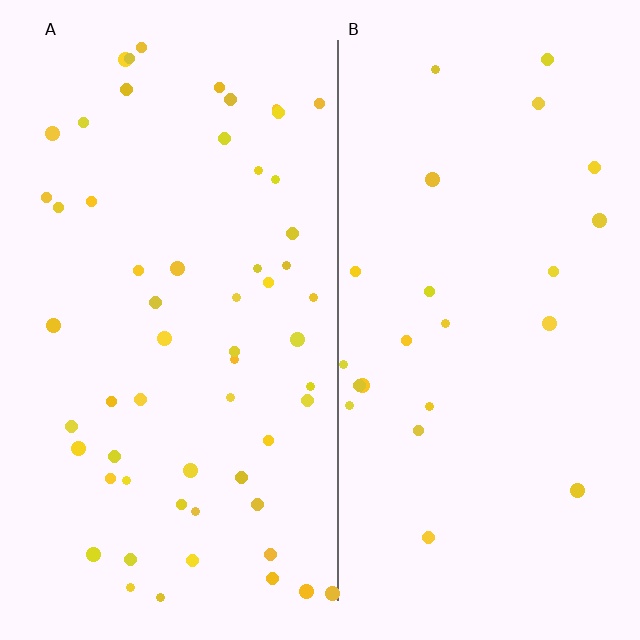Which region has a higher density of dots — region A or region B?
A (the left).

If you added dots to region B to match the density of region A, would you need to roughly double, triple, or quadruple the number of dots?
Approximately double.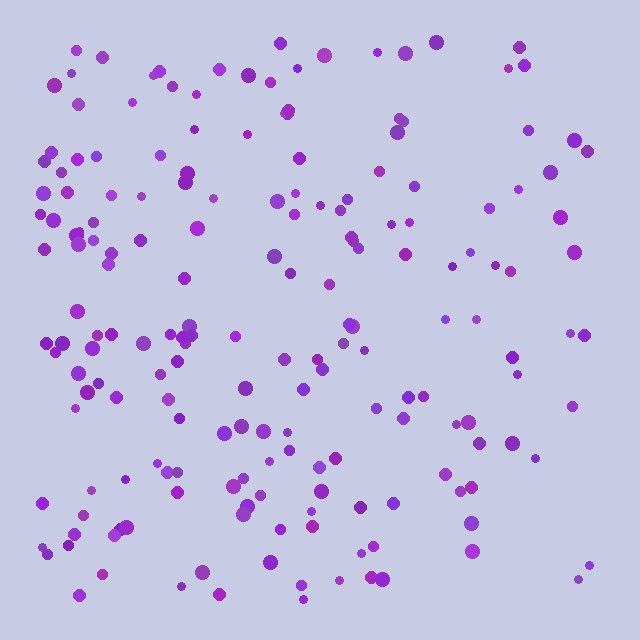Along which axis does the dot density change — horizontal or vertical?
Horizontal.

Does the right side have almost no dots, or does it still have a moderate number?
Still a moderate number, just noticeably fewer than the left.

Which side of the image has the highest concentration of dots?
The left.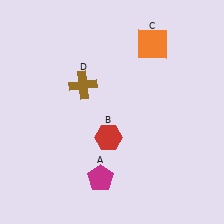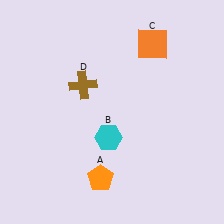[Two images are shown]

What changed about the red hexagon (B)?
In Image 1, B is red. In Image 2, it changed to cyan.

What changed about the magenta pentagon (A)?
In Image 1, A is magenta. In Image 2, it changed to orange.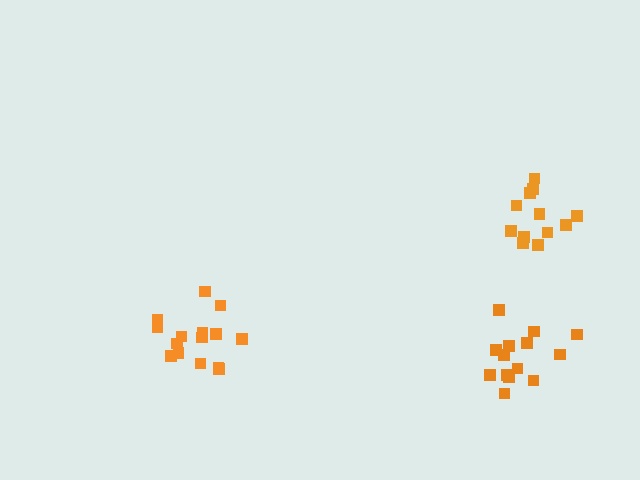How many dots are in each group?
Group 1: 15 dots, Group 2: 14 dots, Group 3: 13 dots (42 total).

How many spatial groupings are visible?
There are 3 spatial groupings.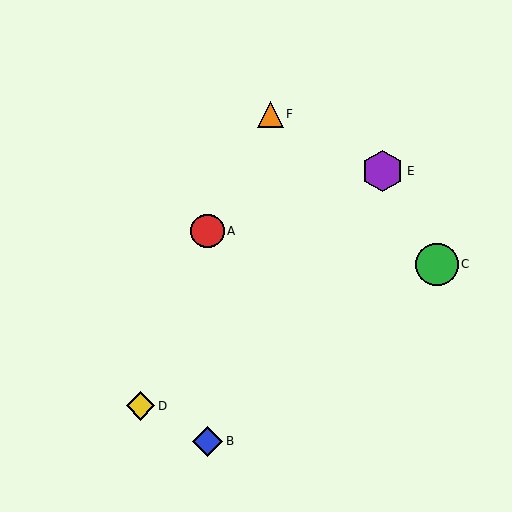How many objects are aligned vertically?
2 objects (A, B) are aligned vertically.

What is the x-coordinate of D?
Object D is at x≈141.